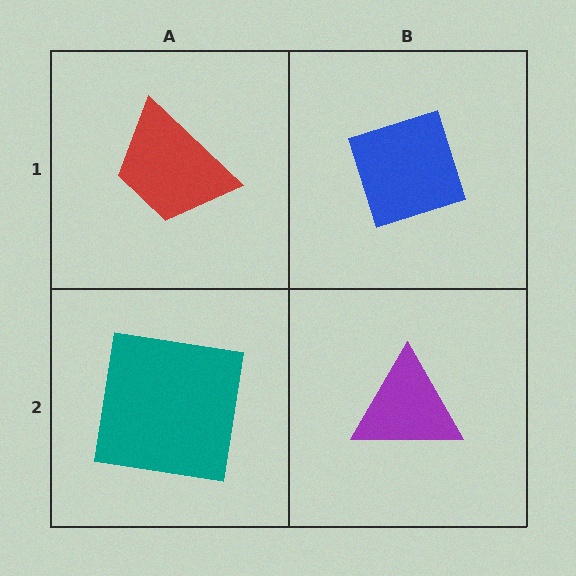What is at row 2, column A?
A teal square.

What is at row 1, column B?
A blue diamond.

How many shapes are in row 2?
2 shapes.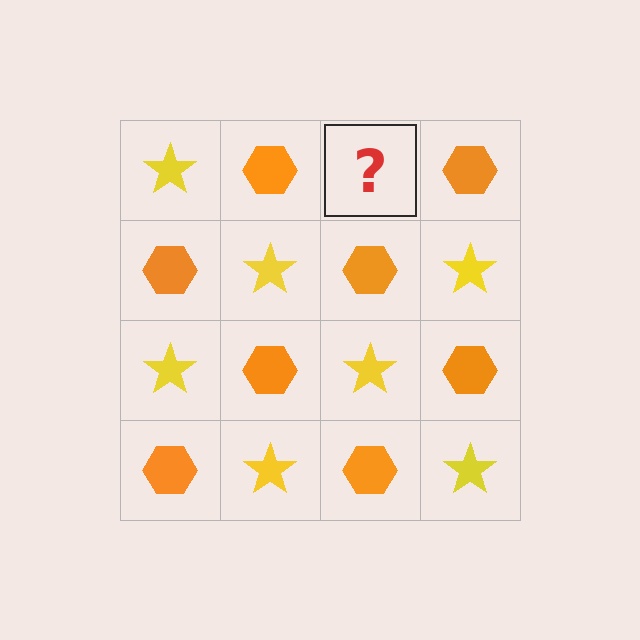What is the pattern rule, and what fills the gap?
The rule is that it alternates yellow star and orange hexagon in a checkerboard pattern. The gap should be filled with a yellow star.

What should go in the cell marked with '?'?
The missing cell should contain a yellow star.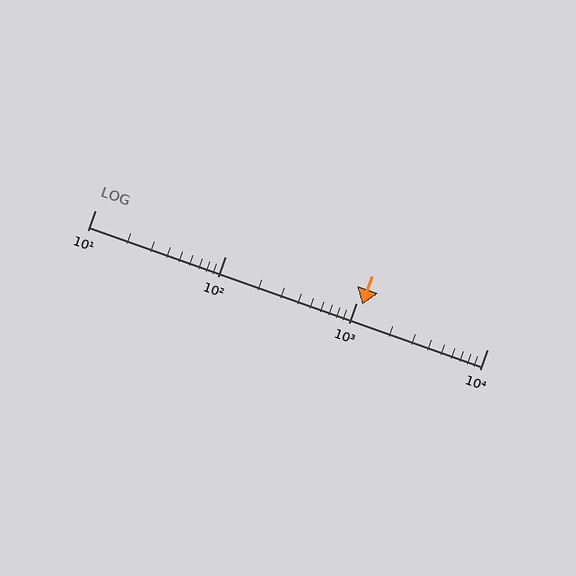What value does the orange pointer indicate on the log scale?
The pointer indicates approximately 1100.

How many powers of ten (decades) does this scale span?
The scale spans 3 decades, from 10 to 10000.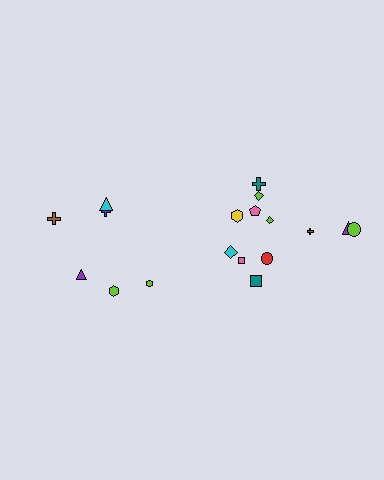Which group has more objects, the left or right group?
The right group.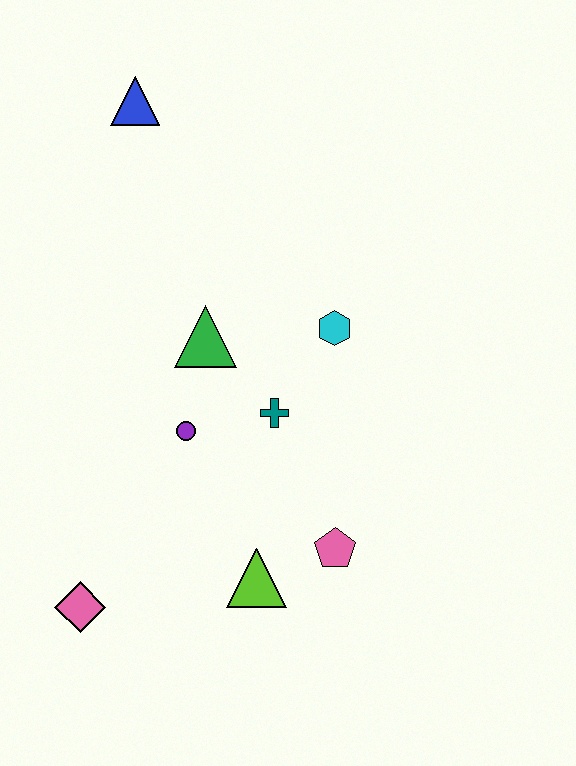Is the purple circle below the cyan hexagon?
Yes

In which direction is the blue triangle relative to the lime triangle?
The blue triangle is above the lime triangle.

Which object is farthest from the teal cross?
The blue triangle is farthest from the teal cross.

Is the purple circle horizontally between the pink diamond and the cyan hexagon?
Yes